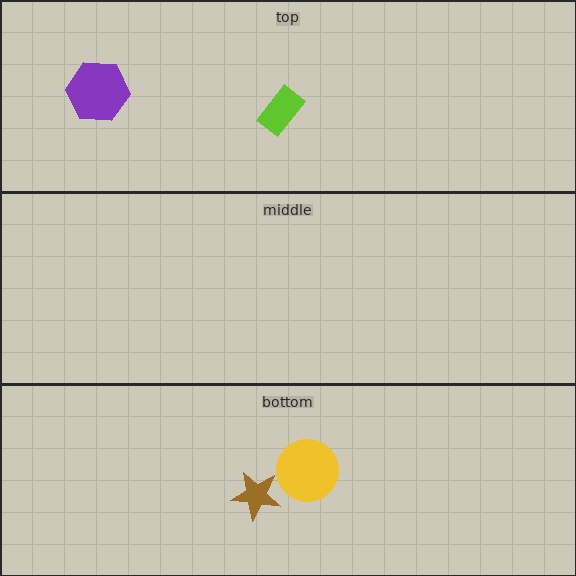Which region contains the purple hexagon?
The top region.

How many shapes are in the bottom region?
2.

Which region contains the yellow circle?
The bottom region.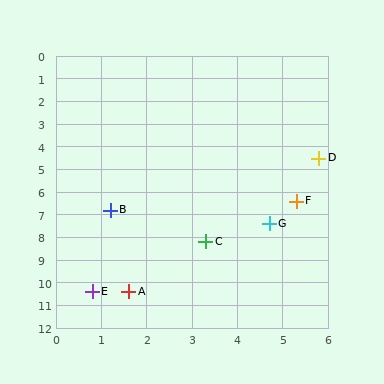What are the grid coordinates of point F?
Point F is at approximately (5.3, 6.4).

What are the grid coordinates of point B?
Point B is at approximately (1.2, 6.8).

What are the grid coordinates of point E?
Point E is at approximately (0.8, 10.4).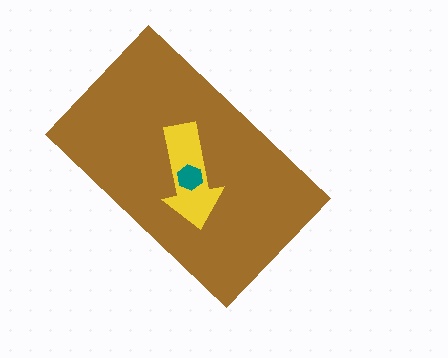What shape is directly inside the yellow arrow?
The teal hexagon.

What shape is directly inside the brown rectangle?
The yellow arrow.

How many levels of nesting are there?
3.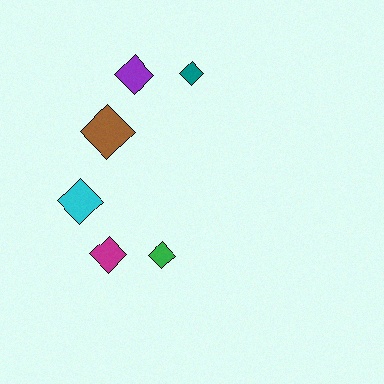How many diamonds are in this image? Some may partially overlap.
There are 6 diamonds.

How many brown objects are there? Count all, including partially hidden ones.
There is 1 brown object.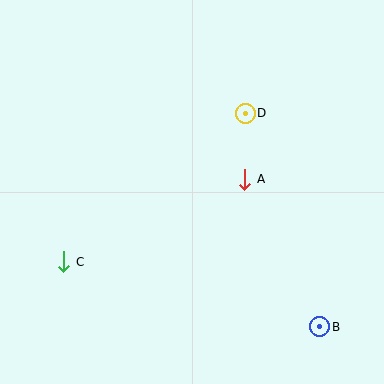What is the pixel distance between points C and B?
The distance between C and B is 264 pixels.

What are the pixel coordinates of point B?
Point B is at (320, 327).